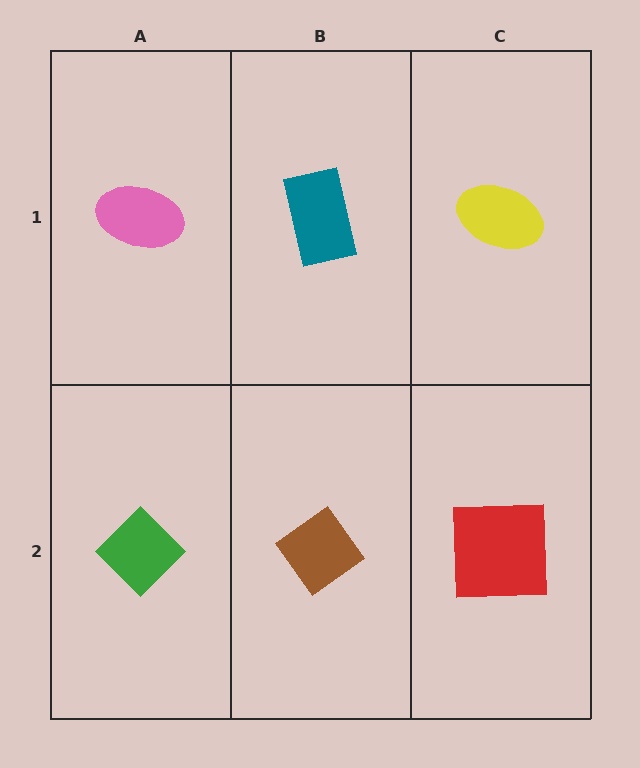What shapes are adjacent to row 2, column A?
A pink ellipse (row 1, column A), a brown diamond (row 2, column B).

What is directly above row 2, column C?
A yellow ellipse.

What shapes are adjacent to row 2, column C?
A yellow ellipse (row 1, column C), a brown diamond (row 2, column B).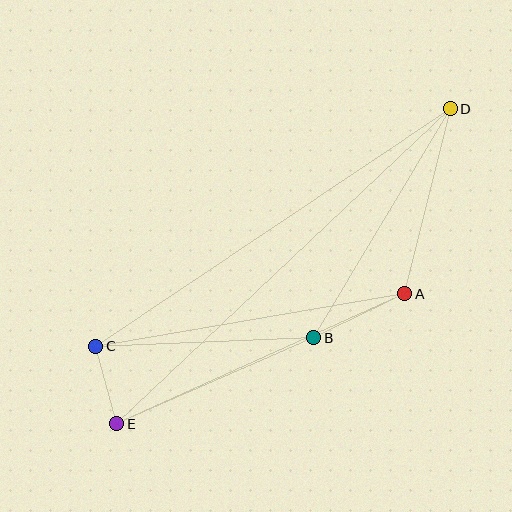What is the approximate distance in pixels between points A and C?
The distance between A and C is approximately 314 pixels.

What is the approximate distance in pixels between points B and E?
The distance between B and E is approximately 215 pixels.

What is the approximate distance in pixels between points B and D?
The distance between B and D is approximately 267 pixels.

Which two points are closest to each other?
Points C and E are closest to each other.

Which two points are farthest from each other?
Points D and E are farthest from each other.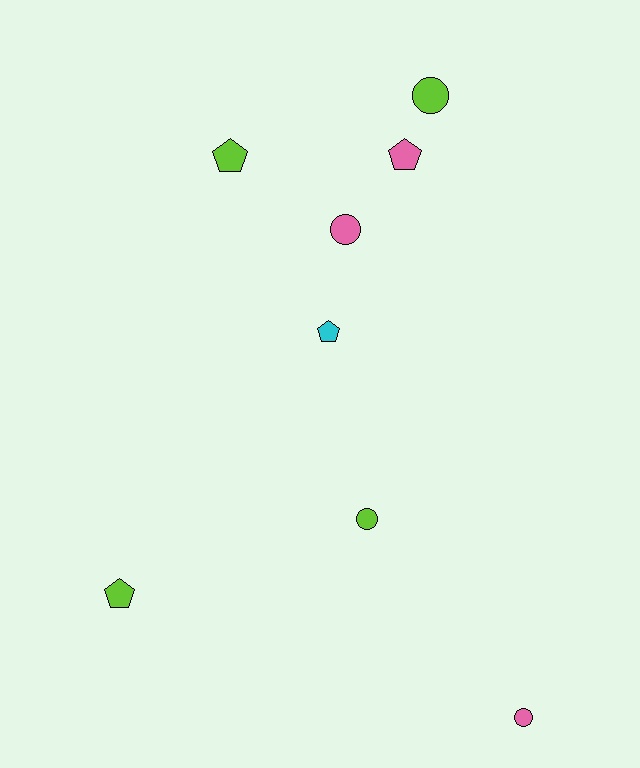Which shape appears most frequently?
Pentagon, with 4 objects.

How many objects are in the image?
There are 8 objects.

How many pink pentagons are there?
There is 1 pink pentagon.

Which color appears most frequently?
Lime, with 4 objects.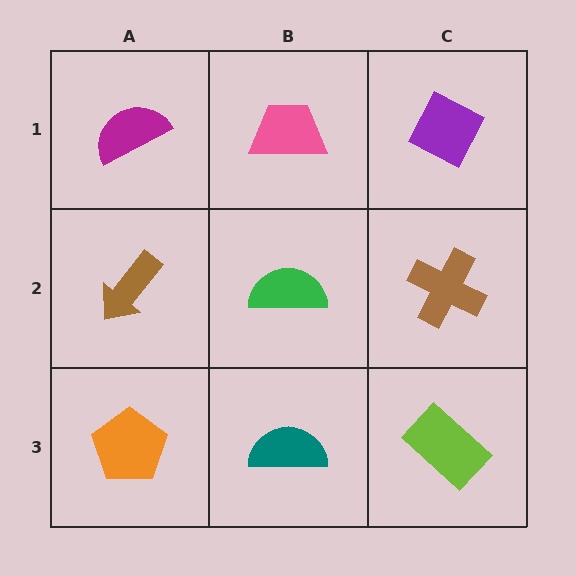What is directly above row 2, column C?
A purple diamond.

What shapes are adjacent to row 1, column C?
A brown cross (row 2, column C), a pink trapezoid (row 1, column B).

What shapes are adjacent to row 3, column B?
A green semicircle (row 2, column B), an orange pentagon (row 3, column A), a lime rectangle (row 3, column C).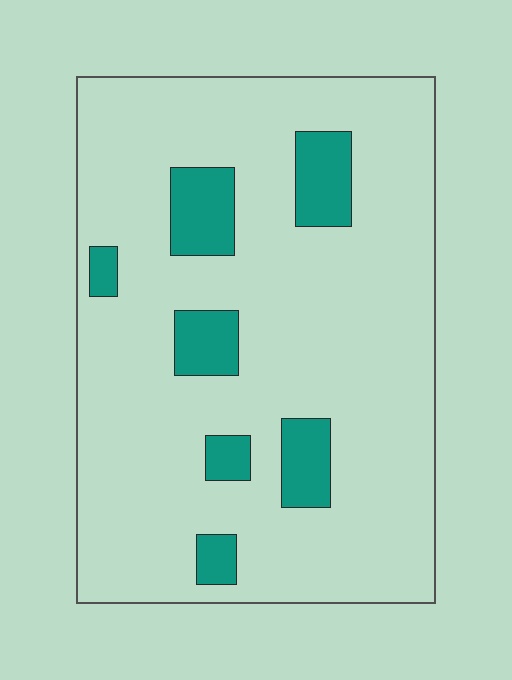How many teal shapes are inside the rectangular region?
7.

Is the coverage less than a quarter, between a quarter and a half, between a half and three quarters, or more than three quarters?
Less than a quarter.